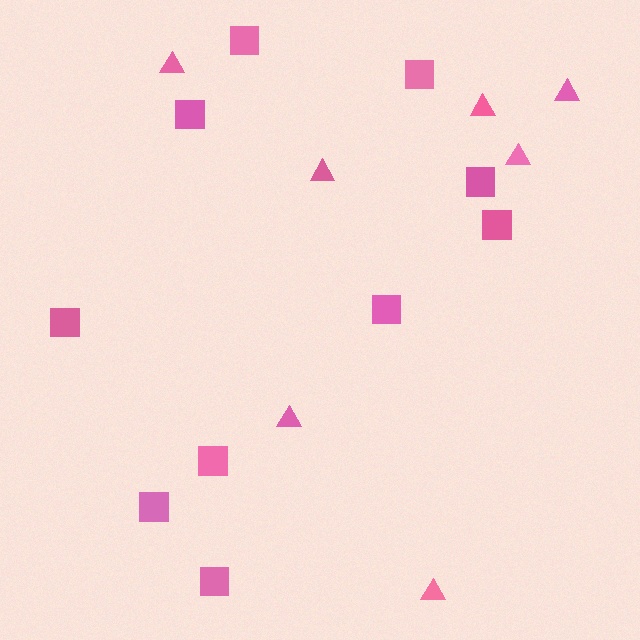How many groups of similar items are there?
There are 2 groups: one group of squares (10) and one group of triangles (7).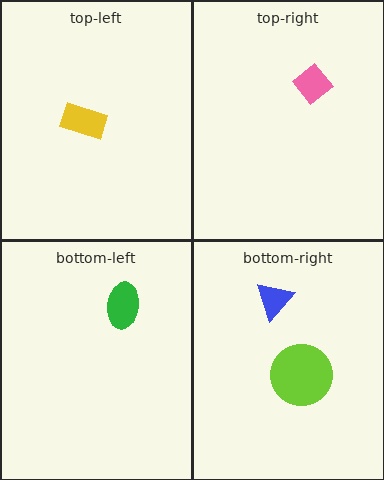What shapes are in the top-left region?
The yellow rectangle.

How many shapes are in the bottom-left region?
1.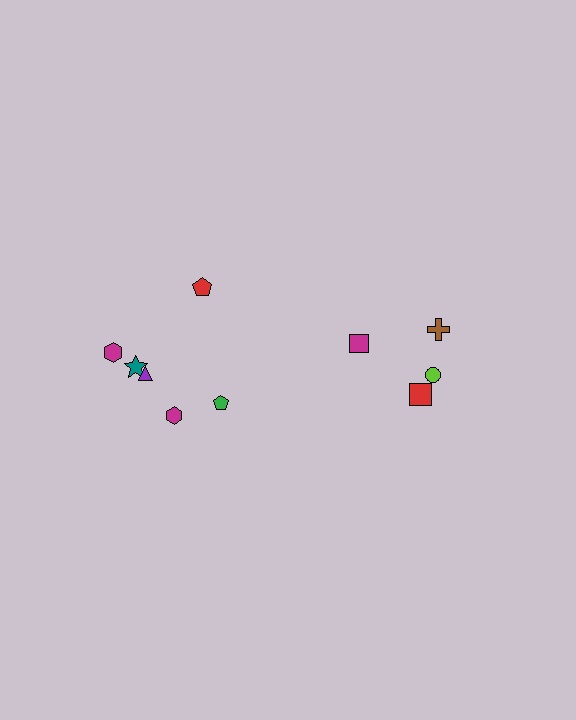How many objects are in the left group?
There are 6 objects.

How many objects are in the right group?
There are 4 objects.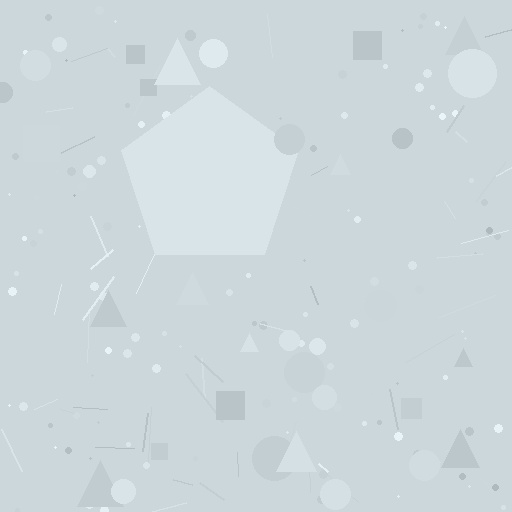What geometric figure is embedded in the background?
A pentagon is embedded in the background.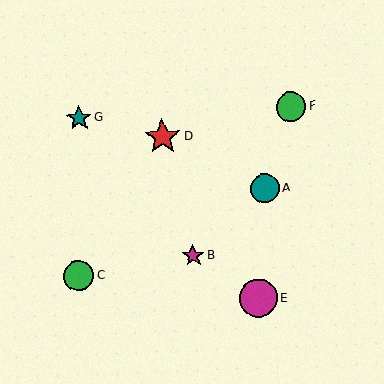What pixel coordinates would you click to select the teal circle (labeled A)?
Click at (264, 188) to select the teal circle A.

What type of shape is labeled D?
Shape D is a red star.